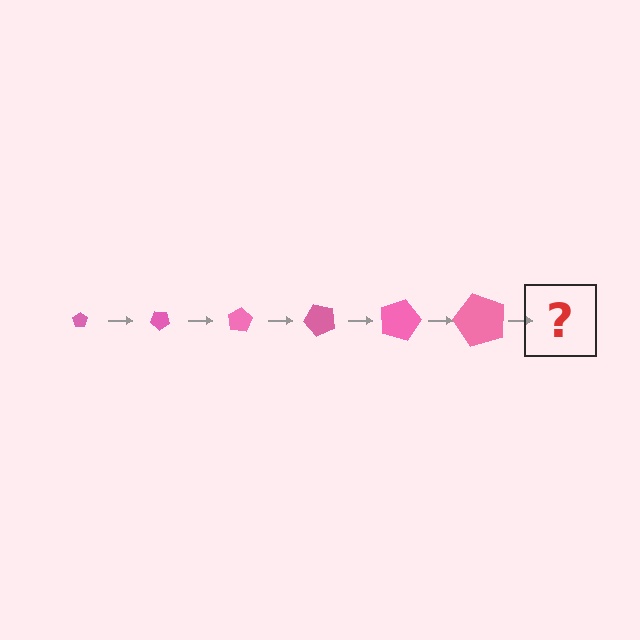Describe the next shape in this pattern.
It should be a pentagon, larger than the previous one and rotated 240 degrees from the start.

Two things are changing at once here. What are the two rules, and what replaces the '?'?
The two rules are that the pentagon grows larger each step and it rotates 40 degrees each step. The '?' should be a pentagon, larger than the previous one and rotated 240 degrees from the start.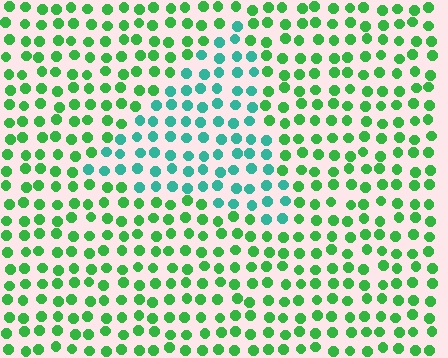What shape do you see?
I see a triangle.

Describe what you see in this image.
The image is filled with small green elements in a uniform arrangement. A triangle-shaped region is visible where the elements are tinted to a slightly different hue, forming a subtle color boundary.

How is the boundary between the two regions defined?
The boundary is defined purely by a slight shift in hue (about 41 degrees). Spacing, size, and orientation are identical on both sides.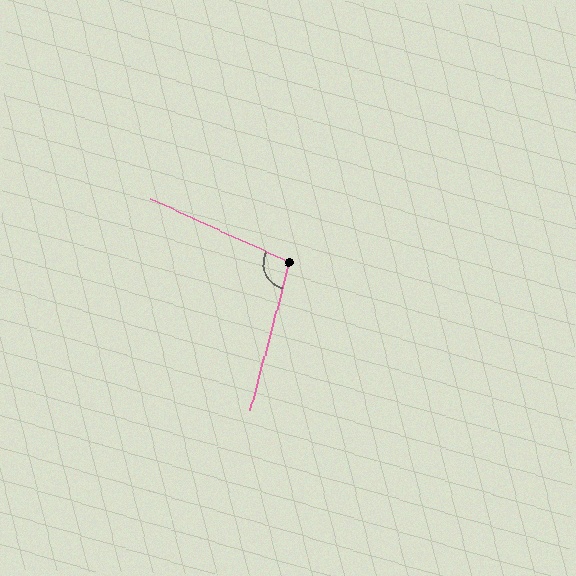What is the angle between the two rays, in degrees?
Approximately 99 degrees.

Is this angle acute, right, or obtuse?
It is obtuse.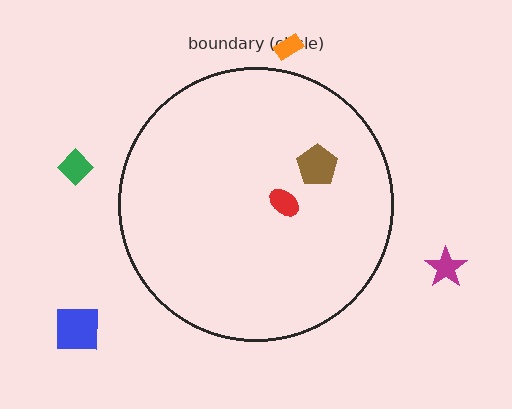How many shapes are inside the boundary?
2 inside, 4 outside.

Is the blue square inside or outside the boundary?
Outside.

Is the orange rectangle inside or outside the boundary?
Outside.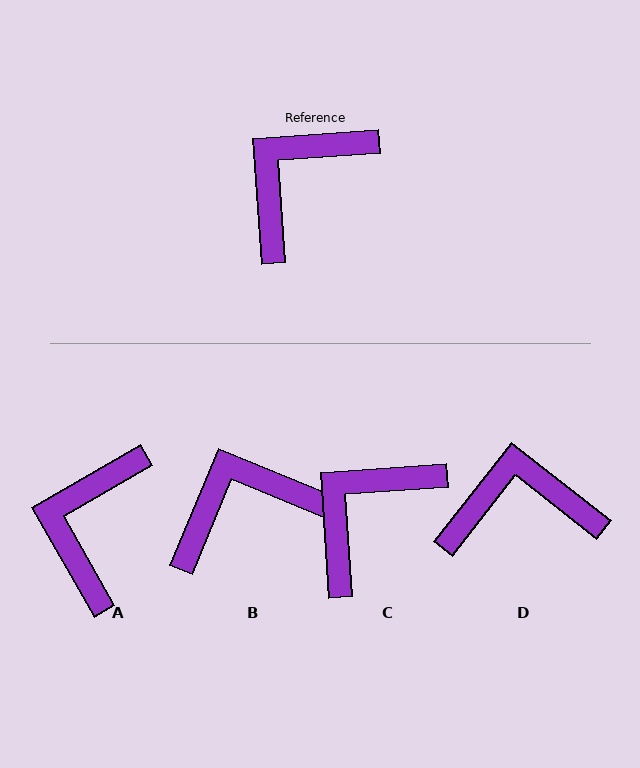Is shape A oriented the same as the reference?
No, it is off by about 26 degrees.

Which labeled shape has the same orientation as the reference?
C.